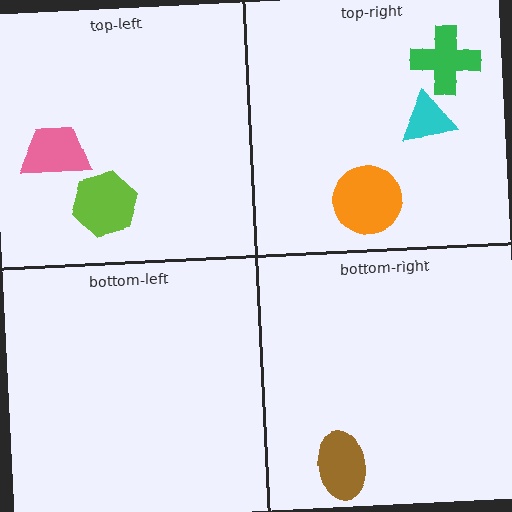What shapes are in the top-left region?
The lime hexagon, the pink trapezoid.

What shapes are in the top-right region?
The orange circle, the cyan triangle, the green cross.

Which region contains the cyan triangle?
The top-right region.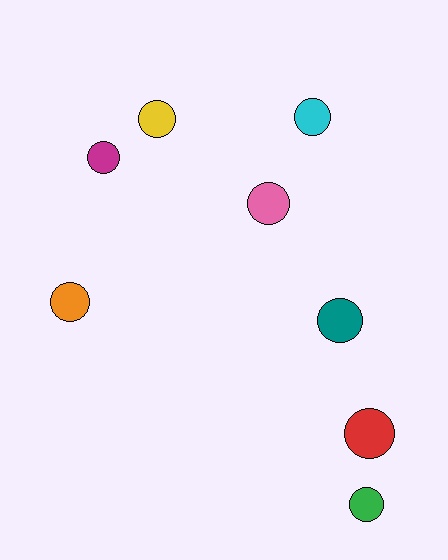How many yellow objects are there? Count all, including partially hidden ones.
There is 1 yellow object.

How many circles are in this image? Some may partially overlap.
There are 8 circles.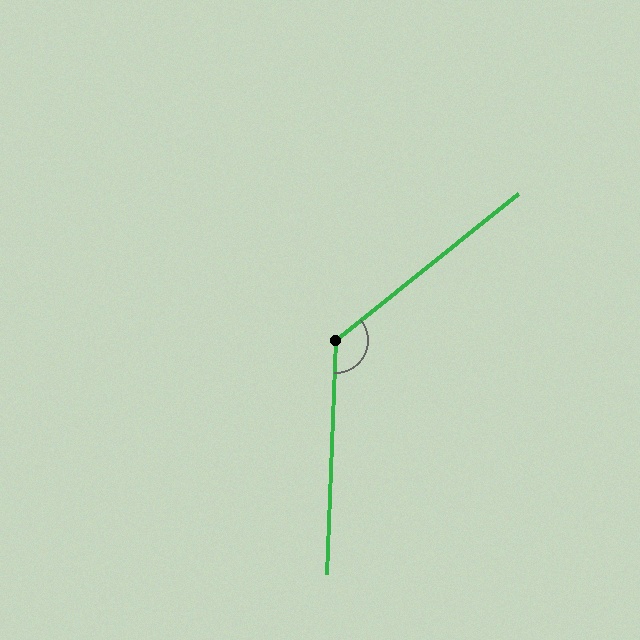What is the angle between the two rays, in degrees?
Approximately 131 degrees.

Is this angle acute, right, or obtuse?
It is obtuse.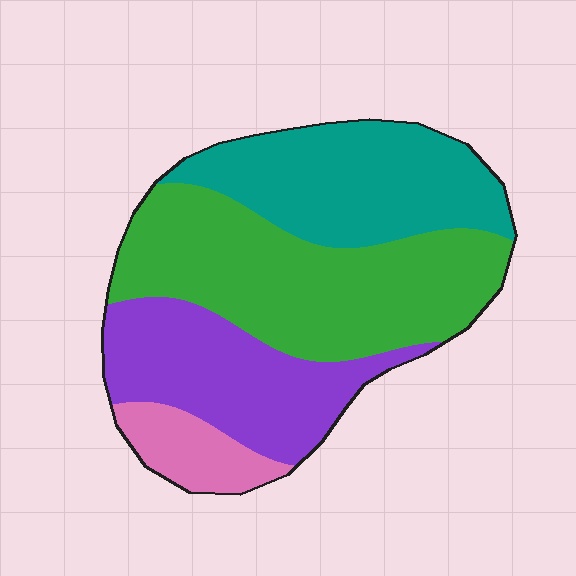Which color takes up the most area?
Green, at roughly 40%.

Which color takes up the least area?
Pink, at roughly 10%.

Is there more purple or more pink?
Purple.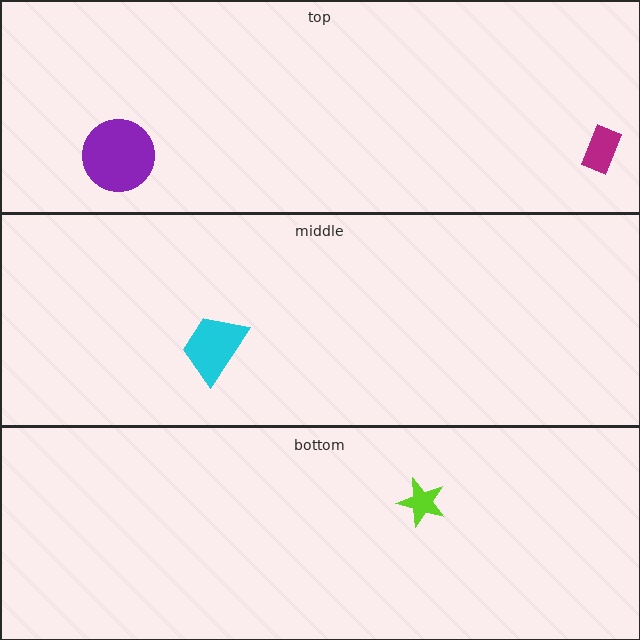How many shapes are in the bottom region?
1.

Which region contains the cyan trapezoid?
The middle region.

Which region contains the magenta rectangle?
The top region.